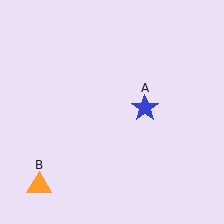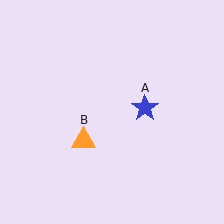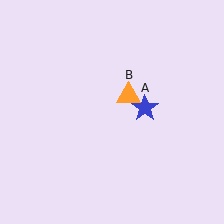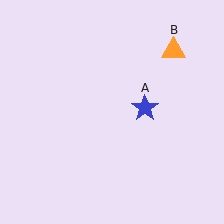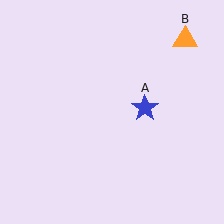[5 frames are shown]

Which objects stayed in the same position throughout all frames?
Blue star (object A) remained stationary.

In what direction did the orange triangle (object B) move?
The orange triangle (object B) moved up and to the right.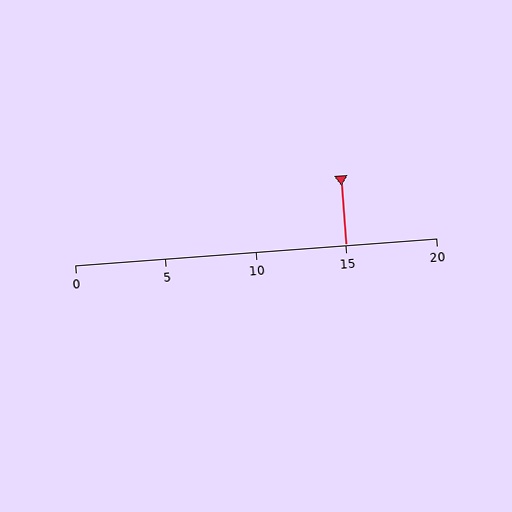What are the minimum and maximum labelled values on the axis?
The axis runs from 0 to 20.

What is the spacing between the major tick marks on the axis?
The major ticks are spaced 5 apart.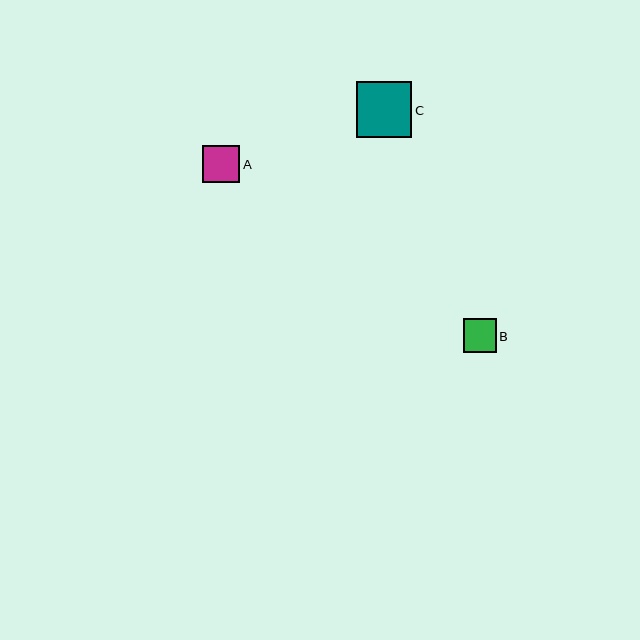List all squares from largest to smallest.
From largest to smallest: C, A, B.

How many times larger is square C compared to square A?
Square C is approximately 1.5 times the size of square A.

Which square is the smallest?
Square B is the smallest with a size of approximately 33 pixels.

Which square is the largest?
Square C is the largest with a size of approximately 56 pixels.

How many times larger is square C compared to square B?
Square C is approximately 1.7 times the size of square B.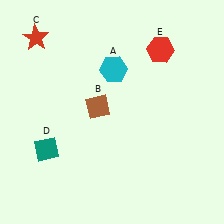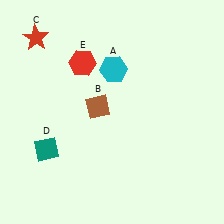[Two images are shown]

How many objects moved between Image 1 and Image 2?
1 object moved between the two images.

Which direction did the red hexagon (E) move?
The red hexagon (E) moved left.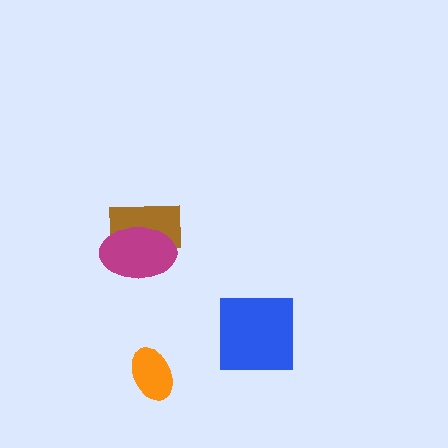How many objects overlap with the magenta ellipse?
1 object overlaps with the magenta ellipse.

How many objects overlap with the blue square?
0 objects overlap with the blue square.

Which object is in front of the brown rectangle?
The magenta ellipse is in front of the brown rectangle.